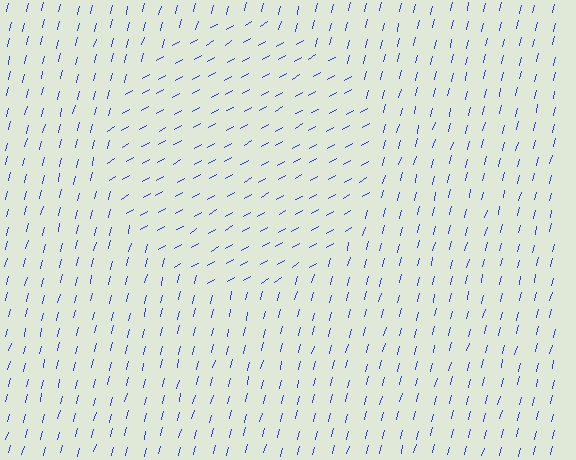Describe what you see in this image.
The image is filled with small blue line segments. A circle region in the image has lines oriented differently from the surrounding lines, creating a visible texture boundary.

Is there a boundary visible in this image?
Yes, there is a texture boundary formed by a change in line orientation.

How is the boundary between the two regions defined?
The boundary is defined purely by a change in line orientation (approximately 45 degrees difference). All lines are the same color and thickness.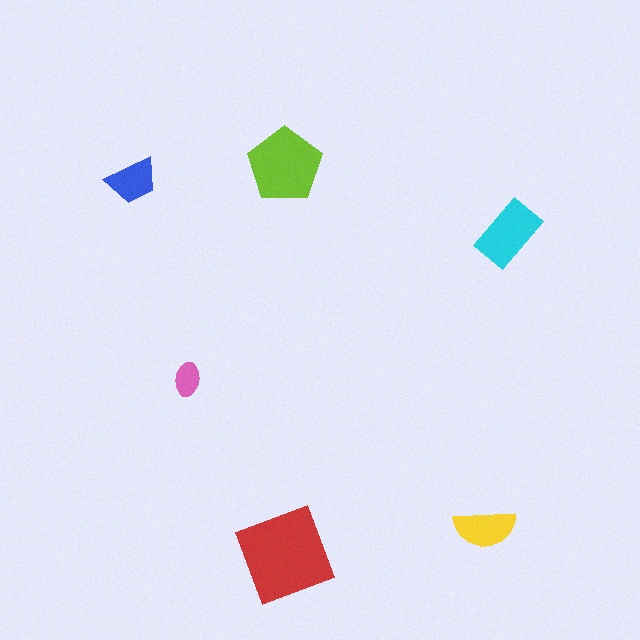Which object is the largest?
The red diamond.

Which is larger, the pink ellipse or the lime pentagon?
The lime pentagon.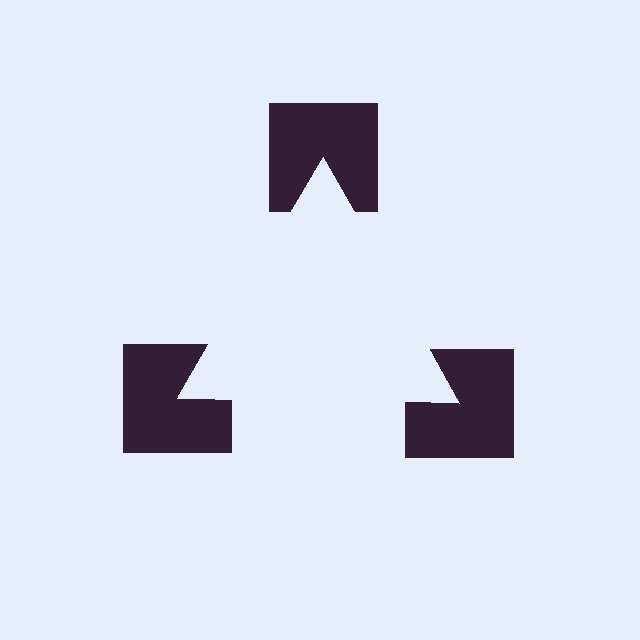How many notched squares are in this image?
There are 3 — one at each vertex of the illusory triangle.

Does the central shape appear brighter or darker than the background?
It typically appears slightly brighter than the background, even though no actual brightness change is drawn.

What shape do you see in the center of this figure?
An illusory triangle — its edges are inferred from the aligned wedge cuts in the notched squares, not physically drawn.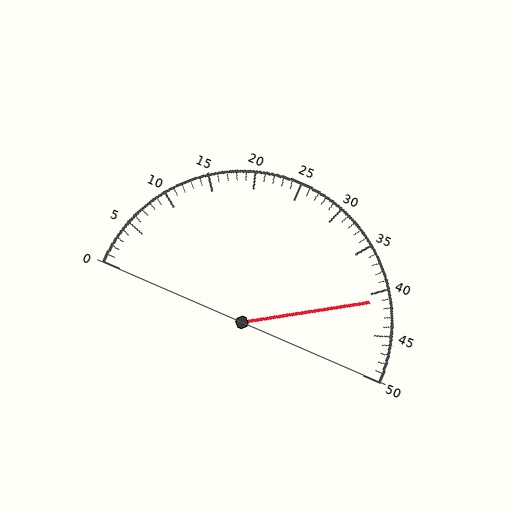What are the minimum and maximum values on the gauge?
The gauge ranges from 0 to 50.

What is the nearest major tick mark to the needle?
The nearest major tick mark is 40.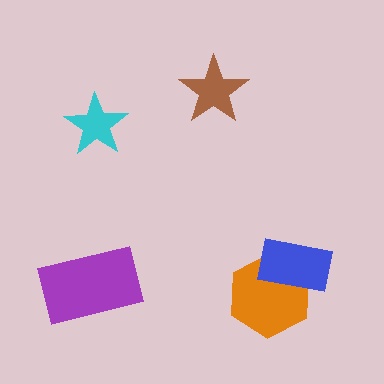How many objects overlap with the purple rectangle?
0 objects overlap with the purple rectangle.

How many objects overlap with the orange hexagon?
1 object overlaps with the orange hexagon.